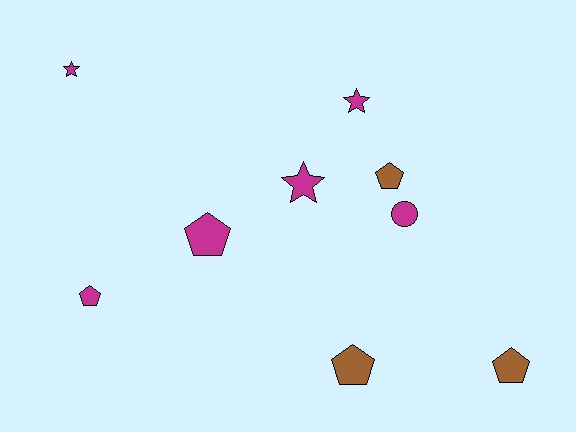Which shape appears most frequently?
Pentagon, with 5 objects.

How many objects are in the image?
There are 9 objects.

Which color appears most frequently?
Magenta, with 6 objects.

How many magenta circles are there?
There is 1 magenta circle.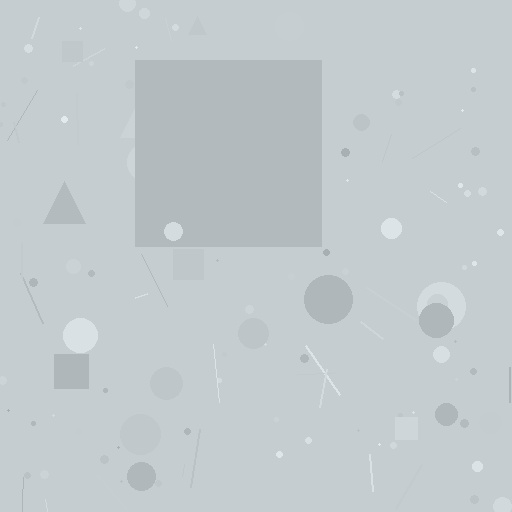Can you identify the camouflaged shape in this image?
The camouflaged shape is a square.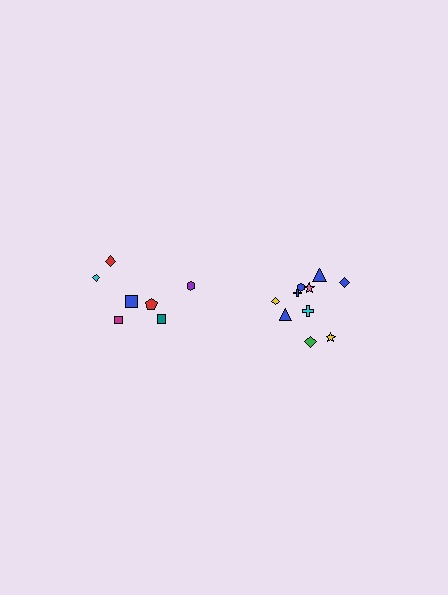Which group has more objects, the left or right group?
The right group.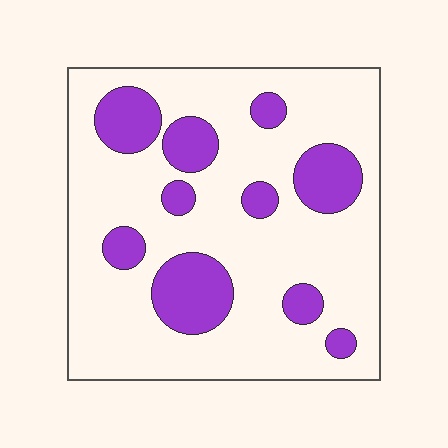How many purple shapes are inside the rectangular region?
10.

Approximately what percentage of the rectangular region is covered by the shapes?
Approximately 25%.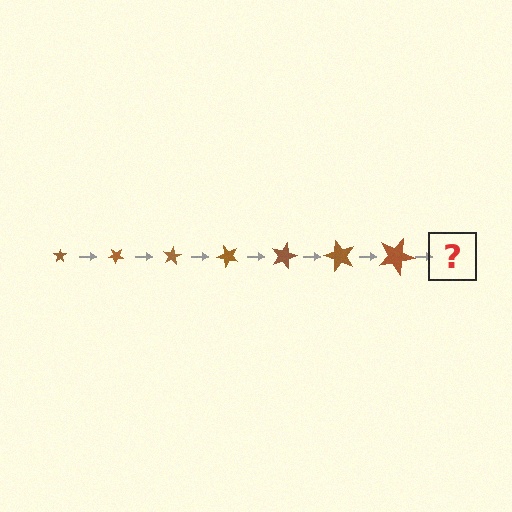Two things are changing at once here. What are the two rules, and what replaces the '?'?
The two rules are that the star grows larger each step and it rotates 40 degrees each step. The '?' should be a star, larger than the previous one and rotated 280 degrees from the start.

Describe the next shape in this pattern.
It should be a star, larger than the previous one and rotated 280 degrees from the start.